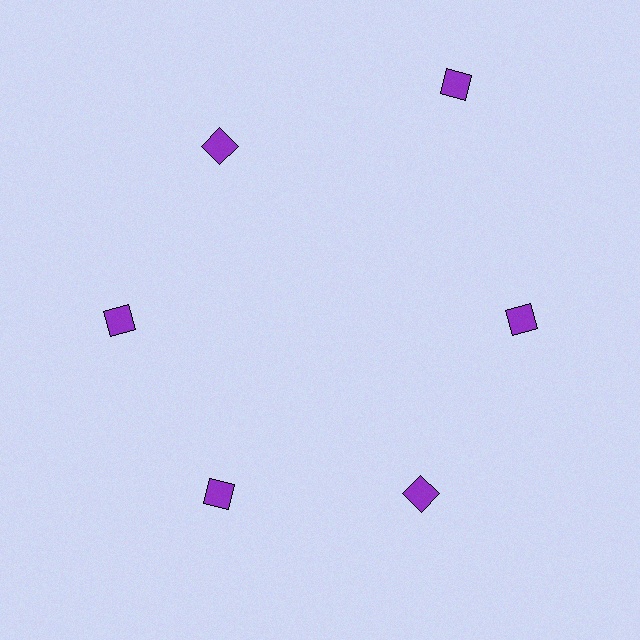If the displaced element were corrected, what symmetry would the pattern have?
It would have 6-fold rotational symmetry — the pattern would map onto itself every 60 degrees.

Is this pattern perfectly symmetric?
No. The 6 purple diamonds are arranged in a ring, but one element near the 1 o'clock position is pushed outward from the center, breaking the 6-fold rotational symmetry.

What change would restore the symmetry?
The symmetry would be restored by moving it inward, back onto the ring so that all 6 diamonds sit at equal angles and equal distance from the center.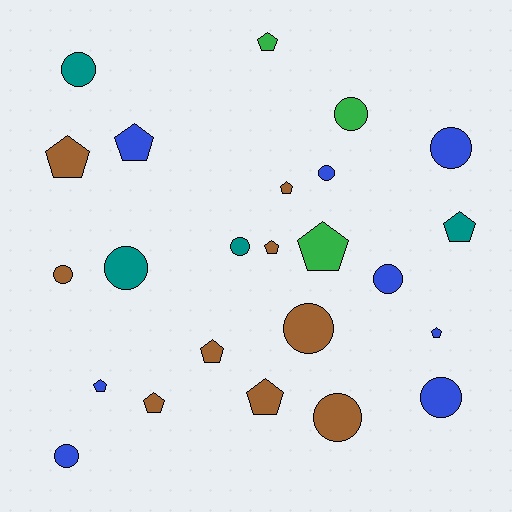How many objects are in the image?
There are 24 objects.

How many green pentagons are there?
There are 2 green pentagons.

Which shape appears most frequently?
Pentagon, with 12 objects.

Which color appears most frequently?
Brown, with 9 objects.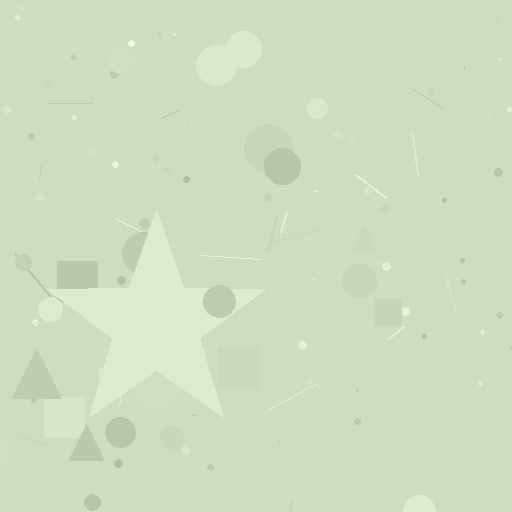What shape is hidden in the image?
A star is hidden in the image.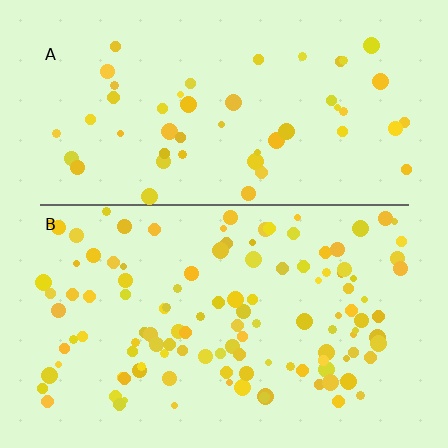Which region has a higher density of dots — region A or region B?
B (the bottom).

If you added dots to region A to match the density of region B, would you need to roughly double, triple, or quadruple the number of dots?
Approximately double.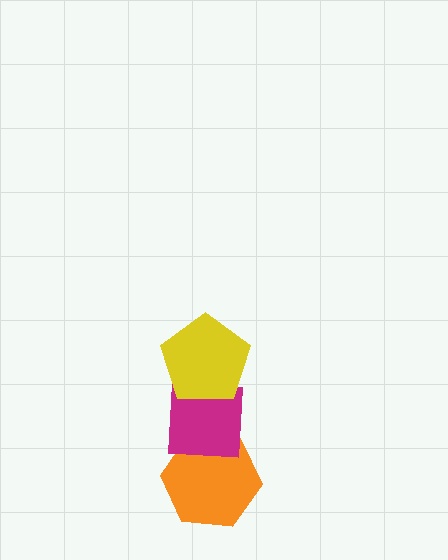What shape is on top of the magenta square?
The yellow pentagon is on top of the magenta square.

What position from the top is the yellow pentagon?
The yellow pentagon is 1st from the top.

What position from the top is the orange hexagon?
The orange hexagon is 3rd from the top.